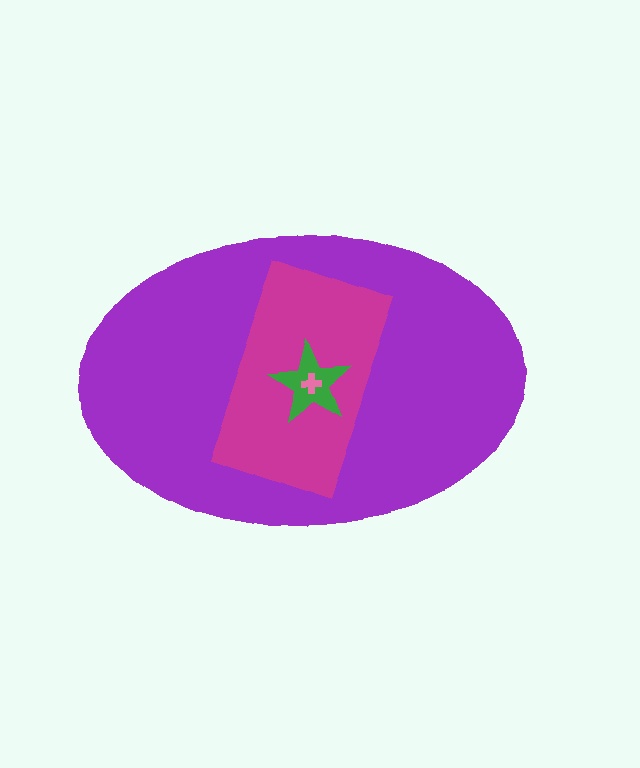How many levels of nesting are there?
4.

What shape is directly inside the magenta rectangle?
The green star.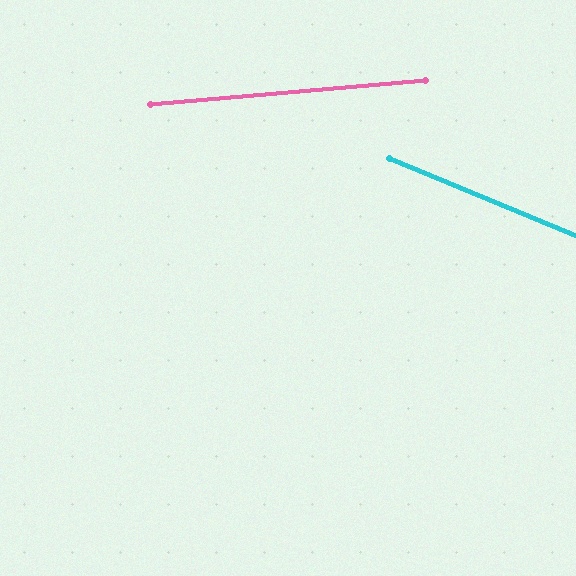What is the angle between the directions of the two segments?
Approximately 28 degrees.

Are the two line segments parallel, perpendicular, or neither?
Neither parallel nor perpendicular — they differ by about 28°.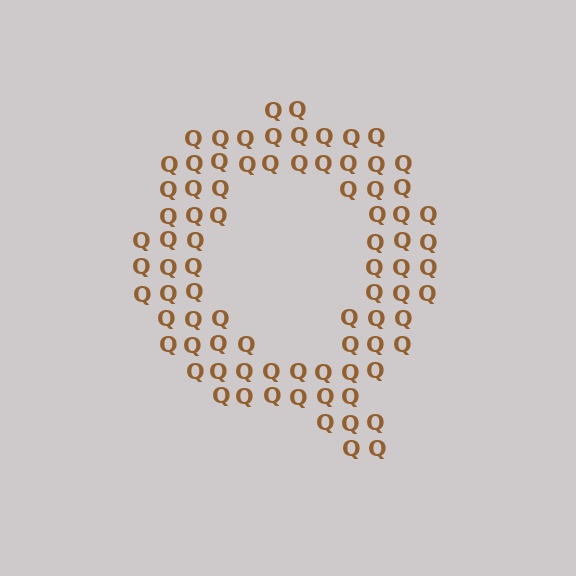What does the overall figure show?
The overall figure shows the letter Q.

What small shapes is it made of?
It is made of small letter Q's.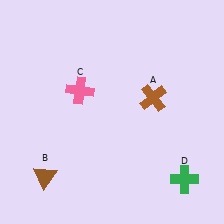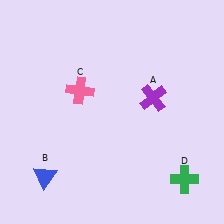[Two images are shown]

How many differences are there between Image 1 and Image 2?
There are 2 differences between the two images.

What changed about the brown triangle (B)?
In Image 1, B is brown. In Image 2, it changed to blue.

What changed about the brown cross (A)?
In Image 1, A is brown. In Image 2, it changed to purple.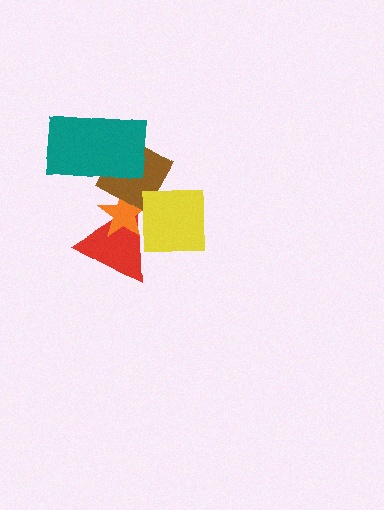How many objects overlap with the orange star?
3 objects overlap with the orange star.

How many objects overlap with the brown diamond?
4 objects overlap with the brown diamond.